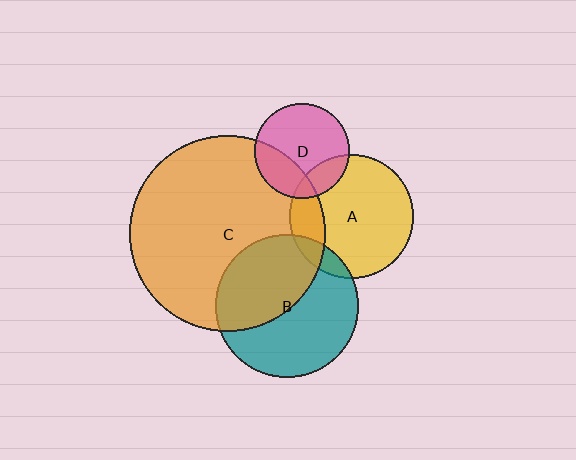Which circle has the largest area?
Circle C (orange).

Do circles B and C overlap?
Yes.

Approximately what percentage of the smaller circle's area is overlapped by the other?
Approximately 45%.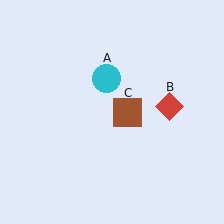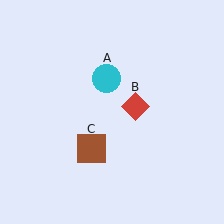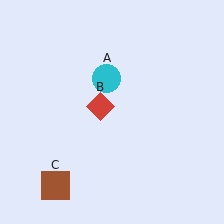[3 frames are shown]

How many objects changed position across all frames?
2 objects changed position: red diamond (object B), brown square (object C).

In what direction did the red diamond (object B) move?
The red diamond (object B) moved left.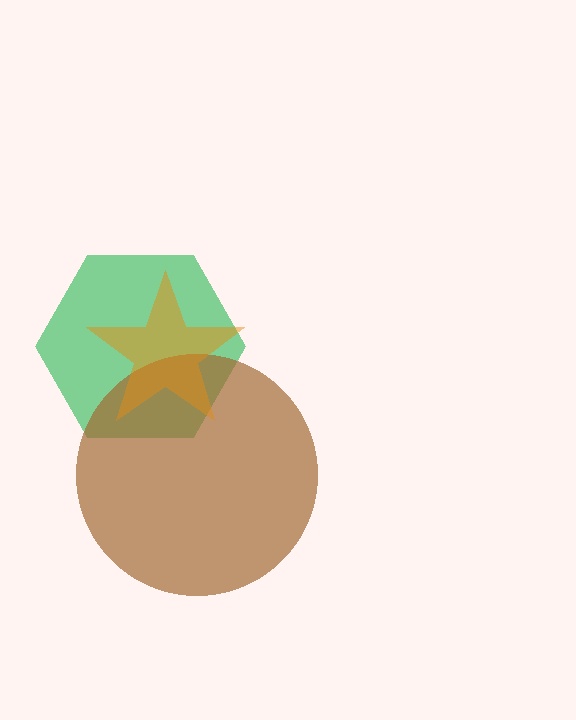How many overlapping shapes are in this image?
There are 3 overlapping shapes in the image.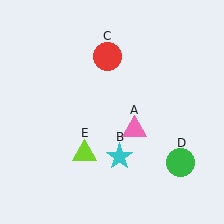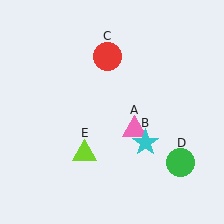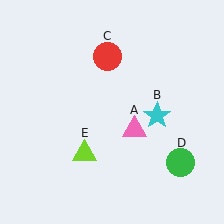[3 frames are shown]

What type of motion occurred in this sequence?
The cyan star (object B) rotated counterclockwise around the center of the scene.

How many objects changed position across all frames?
1 object changed position: cyan star (object B).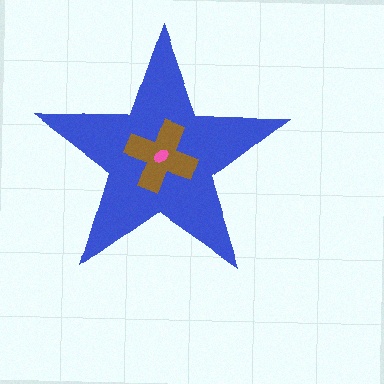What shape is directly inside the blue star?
The brown cross.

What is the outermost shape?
The blue star.